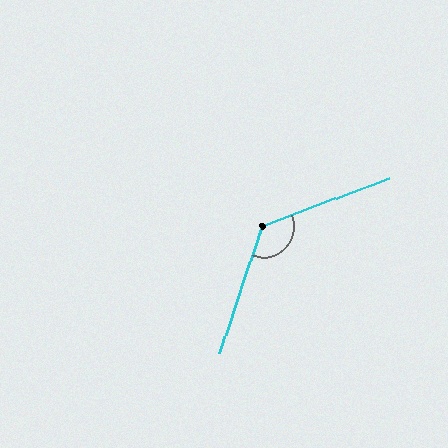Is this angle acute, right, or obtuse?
It is obtuse.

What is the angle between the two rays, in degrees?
Approximately 129 degrees.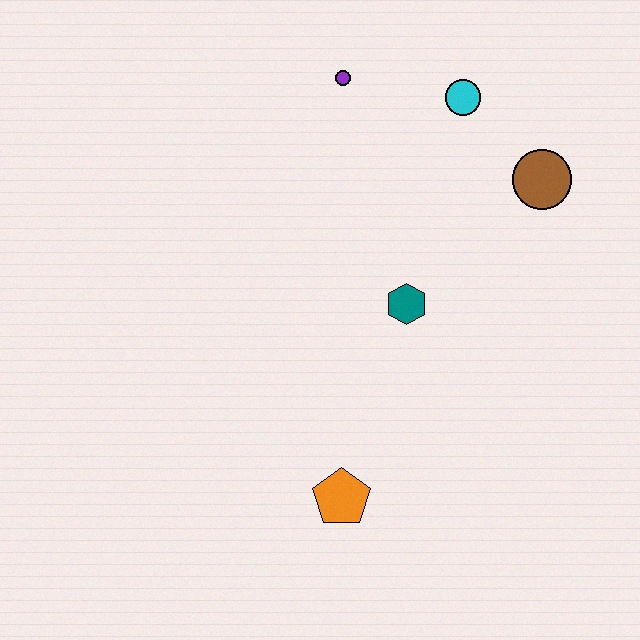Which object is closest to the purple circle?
The cyan circle is closest to the purple circle.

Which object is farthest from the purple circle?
The orange pentagon is farthest from the purple circle.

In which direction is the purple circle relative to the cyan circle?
The purple circle is to the left of the cyan circle.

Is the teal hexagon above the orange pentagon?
Yes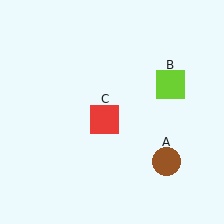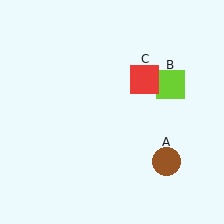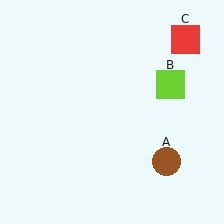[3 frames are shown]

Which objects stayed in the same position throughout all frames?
Brown circle (object A) and lime square (object B) remained stationary.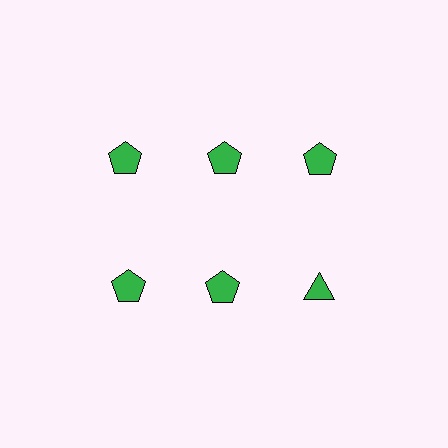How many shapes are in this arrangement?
There are 6 shapes arranged in a grid pattern.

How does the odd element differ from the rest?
It has a different shape: triangle instead of pentagon.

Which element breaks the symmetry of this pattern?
The green triangle in the second row, center column breaks the symmetry. All other shapes are green pentagons.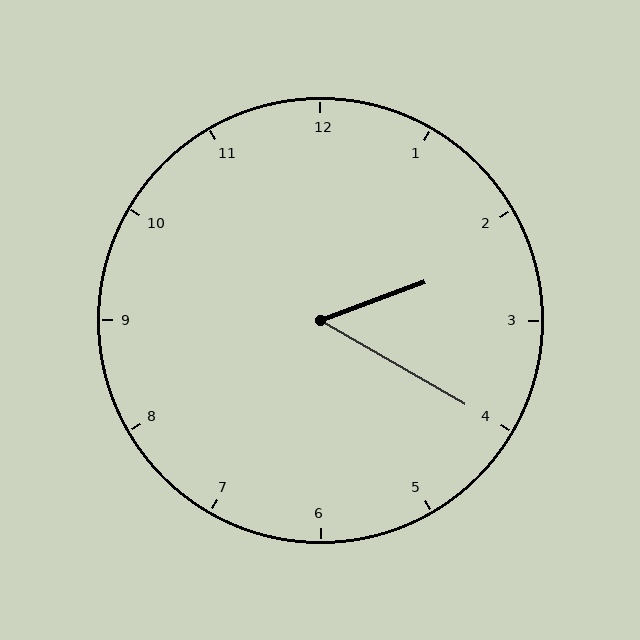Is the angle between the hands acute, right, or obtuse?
It is acute.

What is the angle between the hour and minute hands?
Approximately 50 degrees.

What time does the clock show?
2:20.